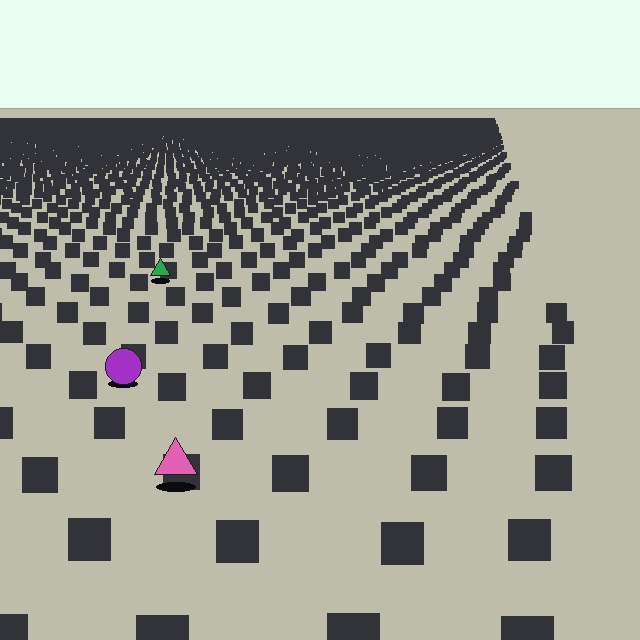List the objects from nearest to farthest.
From nearest to farthest: the pink triangle, the purple circle, the green triangle.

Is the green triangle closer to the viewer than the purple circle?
No. The purple circle is closer — you can tell from the texture gradient: the ground texture is coarser near it.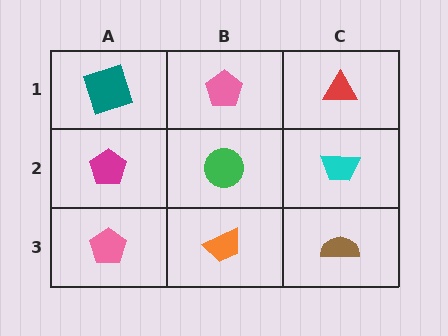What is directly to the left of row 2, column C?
A green circle.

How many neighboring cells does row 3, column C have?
2.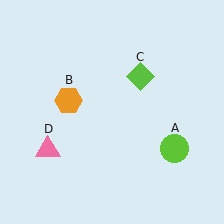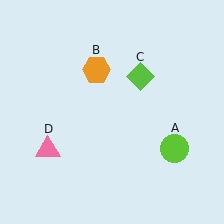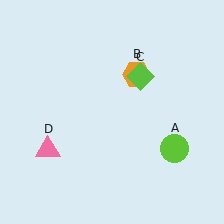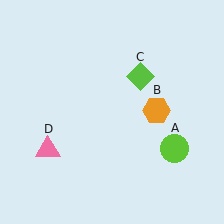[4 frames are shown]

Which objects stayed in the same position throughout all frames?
Lime circle (object A) and lime diamond (object C) and pink triangle (object D) remained stationary.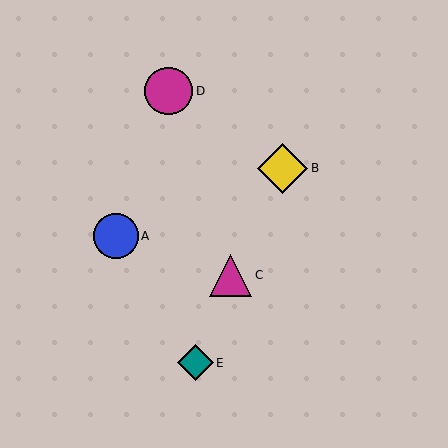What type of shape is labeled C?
Shape C is a magenta triangle.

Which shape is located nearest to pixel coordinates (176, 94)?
The magenta circle (labeled D) at (169, 91) is nearest to that location.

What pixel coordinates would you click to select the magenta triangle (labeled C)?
Click at (231, 275) to select the magenta triangle C.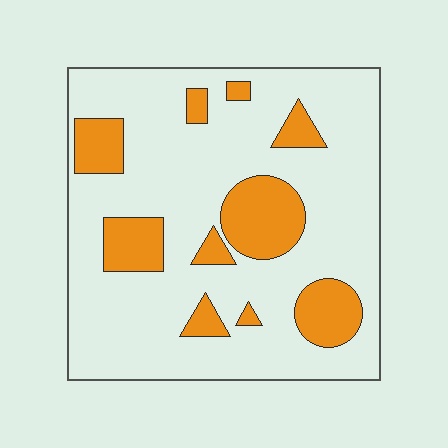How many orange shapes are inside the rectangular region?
10.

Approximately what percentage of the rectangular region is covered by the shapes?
Approximately 20%.